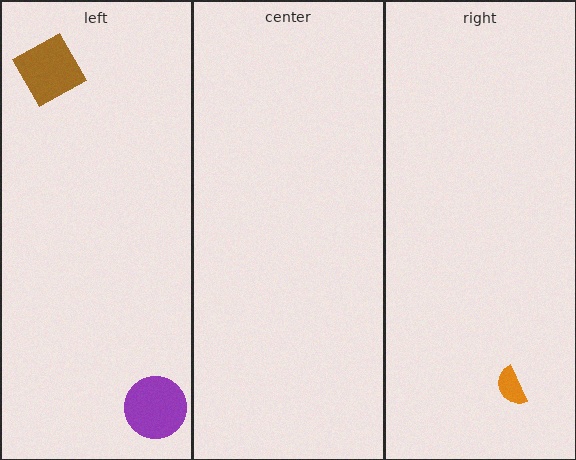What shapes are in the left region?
The brown square, the purple circle.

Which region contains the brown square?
The left region.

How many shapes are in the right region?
1.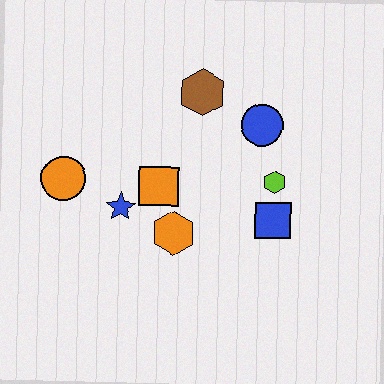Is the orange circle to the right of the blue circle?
No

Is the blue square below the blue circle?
Yes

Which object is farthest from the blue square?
The orange circle is farthest from the blue square.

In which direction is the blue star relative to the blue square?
The blue star is to the left of the blue square.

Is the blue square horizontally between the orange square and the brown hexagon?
No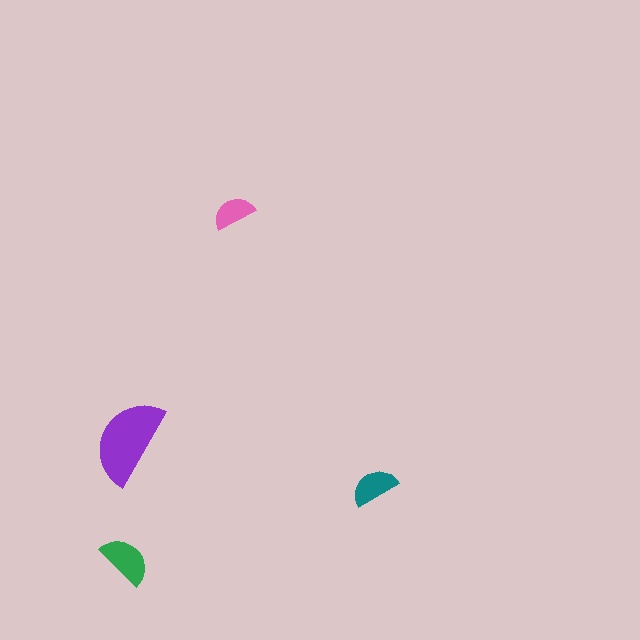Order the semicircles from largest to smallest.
the purple one, the green one, the teal one, the pink one.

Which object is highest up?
The pink semicircle is topmost.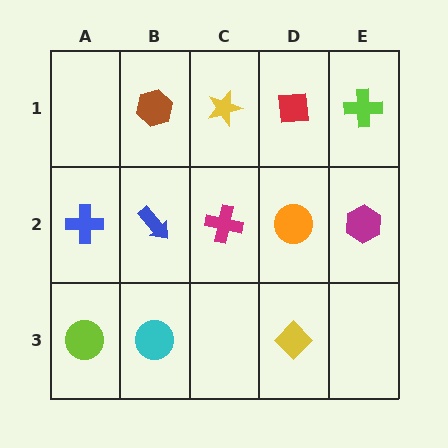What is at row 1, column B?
A brown hexagon.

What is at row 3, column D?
A yellow diamond.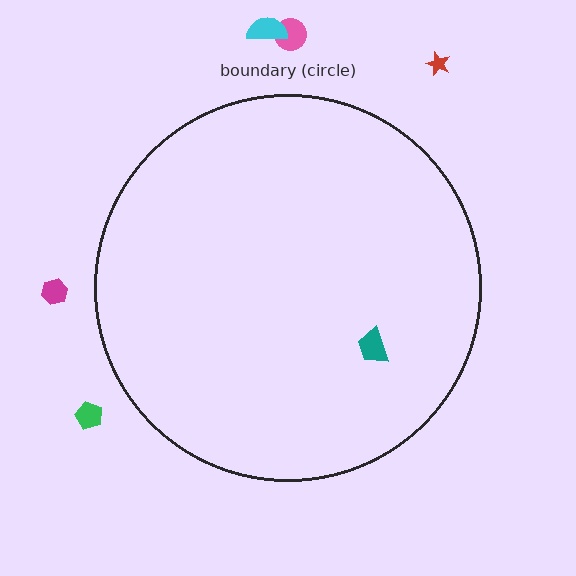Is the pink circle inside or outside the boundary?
Outside.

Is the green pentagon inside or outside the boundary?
Outside.